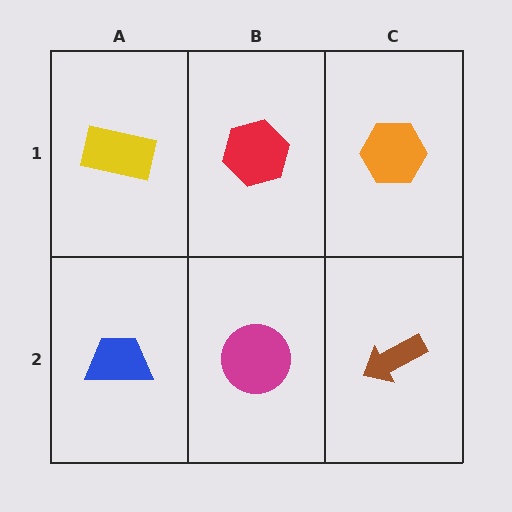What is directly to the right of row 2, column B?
A brown arrow.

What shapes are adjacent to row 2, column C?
An orange hexagon (row 1, column C), a magenta circle (row 2, column B).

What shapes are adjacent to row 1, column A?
A blue trapezoid (row 2, column A), a red hexagon (row 1, column B).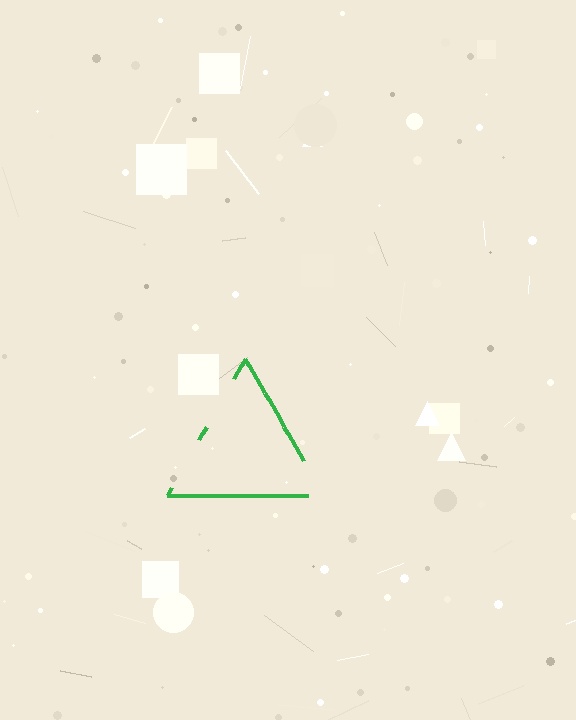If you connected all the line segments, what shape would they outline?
They would outline a triangle.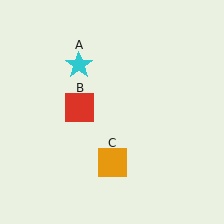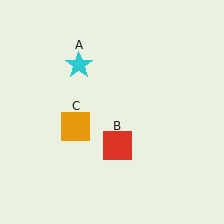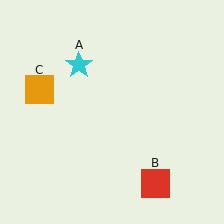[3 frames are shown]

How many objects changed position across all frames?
2 objects changed position: red square (object B), orange square (object C).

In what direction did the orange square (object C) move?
The orange square (object C) moved up and to the left.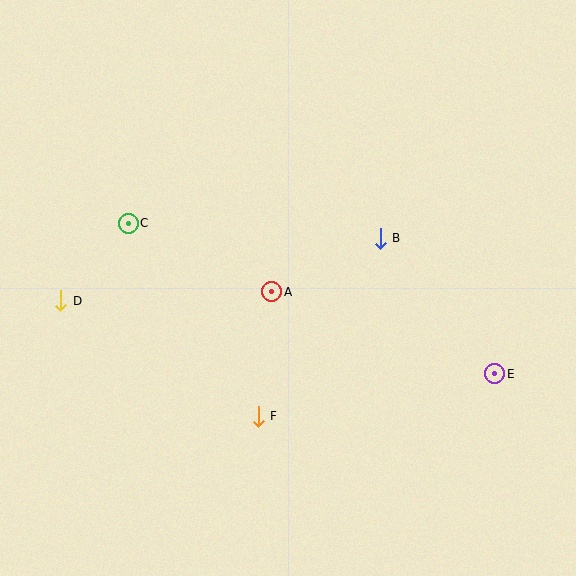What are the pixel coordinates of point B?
Point B is at (380, 238).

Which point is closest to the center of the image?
Point A at (271, 292) is closest to the center.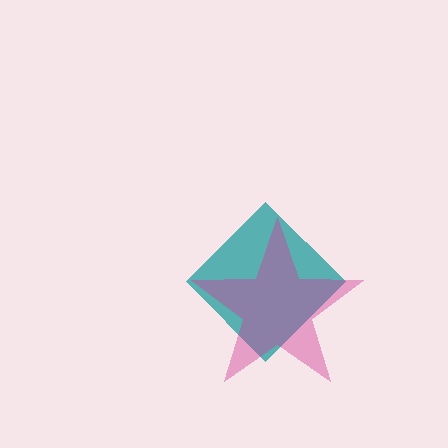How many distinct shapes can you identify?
There are 2 distinct shapes: a teal diamond, a magenta star.